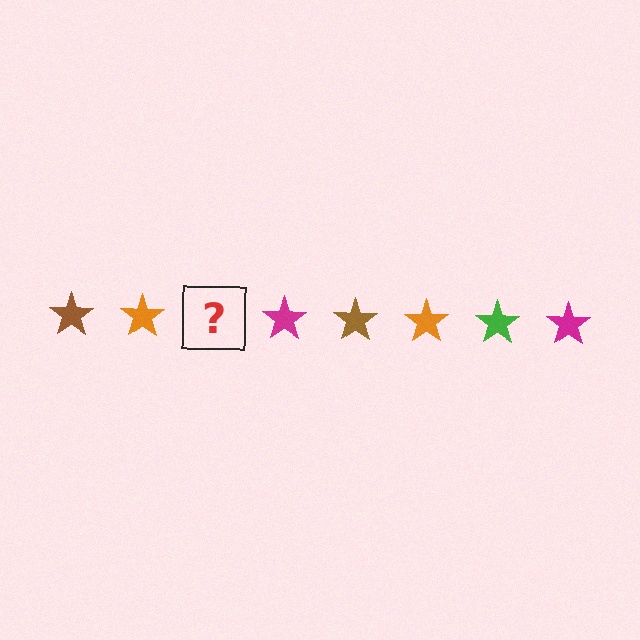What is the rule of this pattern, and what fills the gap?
The rule is that the pattern cycles through brown, orange, green, magenta stars. The gap should be filled with a green star.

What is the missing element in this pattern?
The missing element is a green star.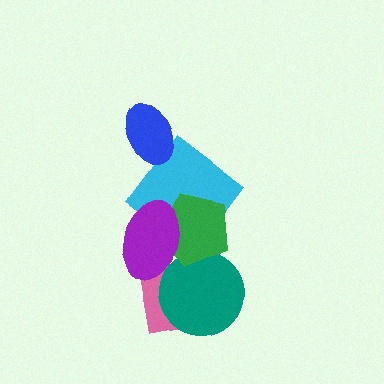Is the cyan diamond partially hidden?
Yes, it is partially covered by another shape.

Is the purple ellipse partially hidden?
No, no other shape covers it.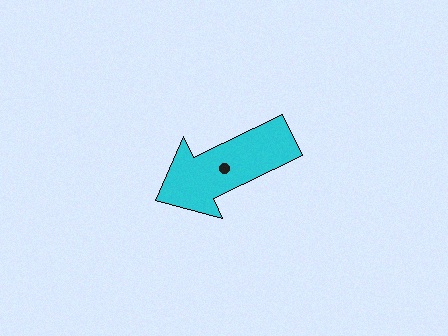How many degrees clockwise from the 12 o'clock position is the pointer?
Approximately 245 degrees.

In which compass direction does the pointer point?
Southwest.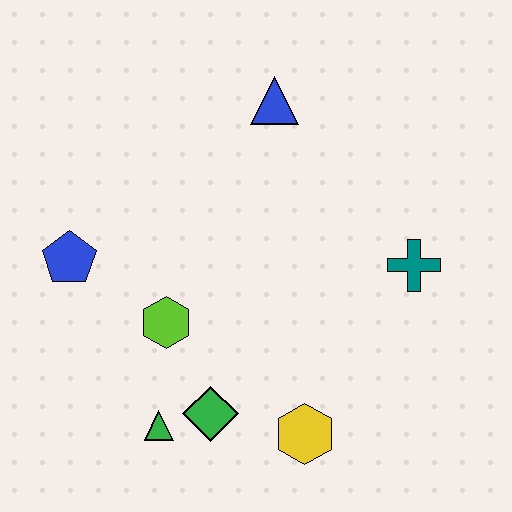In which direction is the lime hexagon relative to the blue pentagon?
The lime hexagon is to the right of the blue pentagon.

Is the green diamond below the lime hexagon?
Yes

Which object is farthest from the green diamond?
The blue triangle is farthest from the green diamond.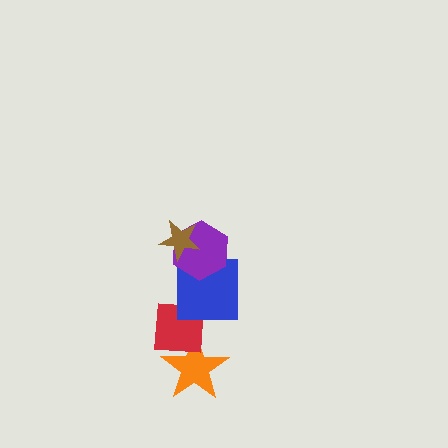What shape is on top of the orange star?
The red square is on top of the orange star.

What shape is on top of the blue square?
The purple hexagon is on top of the blue square.